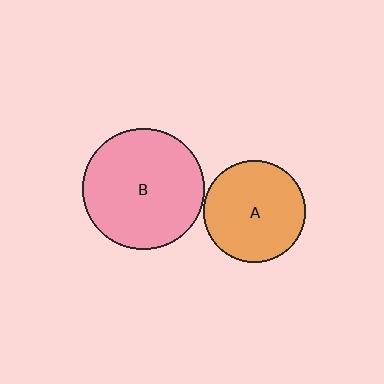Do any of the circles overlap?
No, none of the circles overlap.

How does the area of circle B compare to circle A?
Approximately 1.4 times.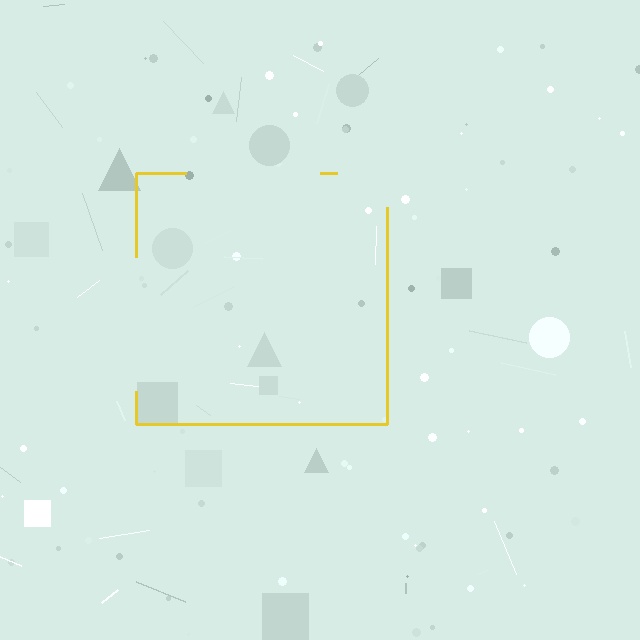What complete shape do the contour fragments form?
The contour fragments form a square.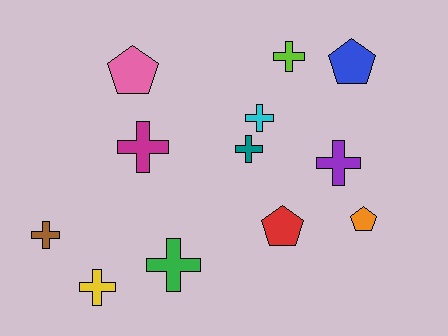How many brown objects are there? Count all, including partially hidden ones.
There is 1 brown object.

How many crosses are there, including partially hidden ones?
There are 8 crosses.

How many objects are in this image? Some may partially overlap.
There are 12 objects.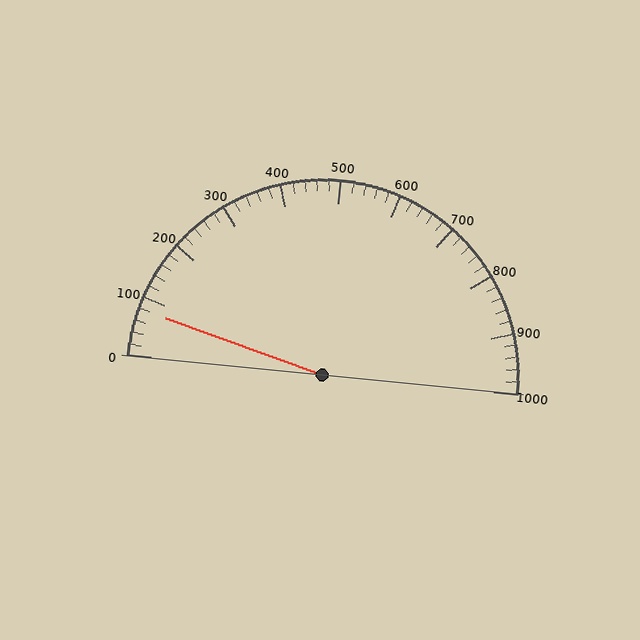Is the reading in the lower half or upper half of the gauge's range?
The reading is in the lower half of the range (0 to 1000).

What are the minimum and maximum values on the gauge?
The gauge ranges from 0 to 1000.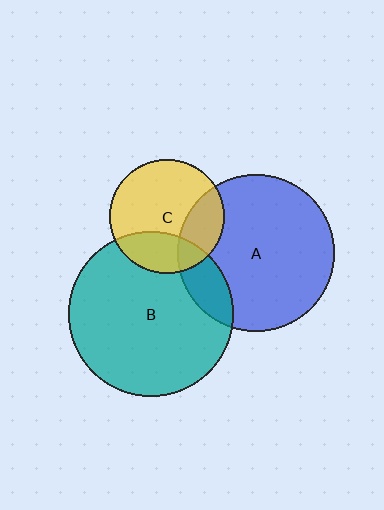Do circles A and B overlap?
Yes.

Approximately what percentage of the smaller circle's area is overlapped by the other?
Approximately 15%.